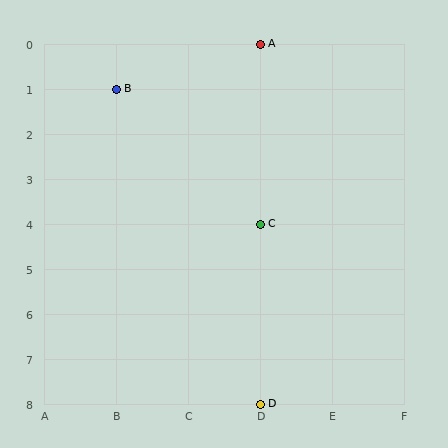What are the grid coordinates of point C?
Point C is at grid coordinates (D, 4).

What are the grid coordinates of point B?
Point B is at grid coordinates (B, 1).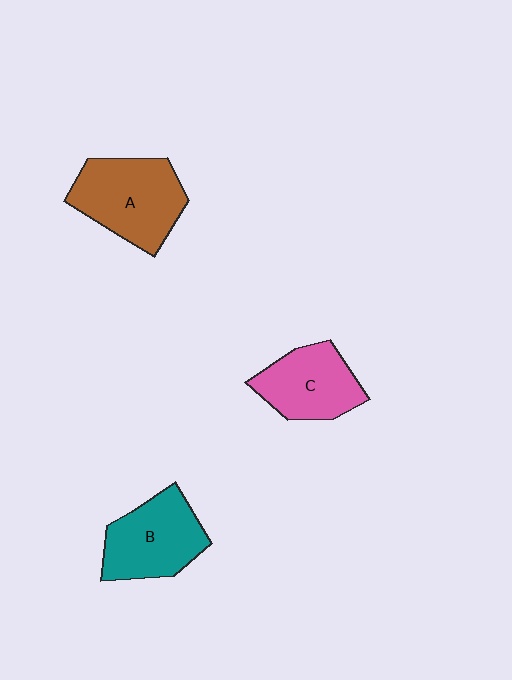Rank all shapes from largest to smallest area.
From largest to smallest: A (brown), B (teal), C (pink).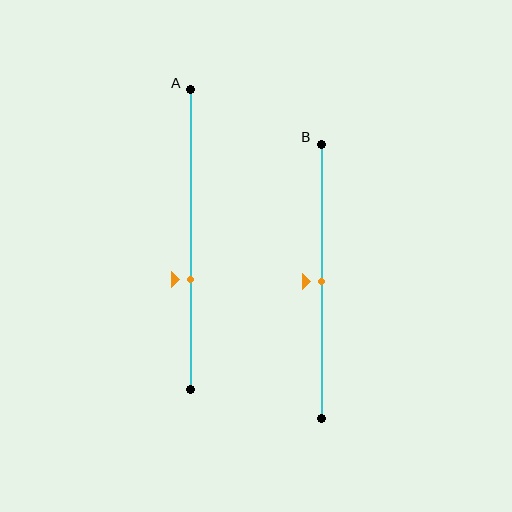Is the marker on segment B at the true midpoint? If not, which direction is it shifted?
Yes, the marker on segment B is at the true midpoint.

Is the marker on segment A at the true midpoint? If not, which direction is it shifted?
No, the marker on segment A is shifted downward by about 13% of the segment length.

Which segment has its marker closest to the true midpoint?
Segment B has its marker closest to the true midpoint.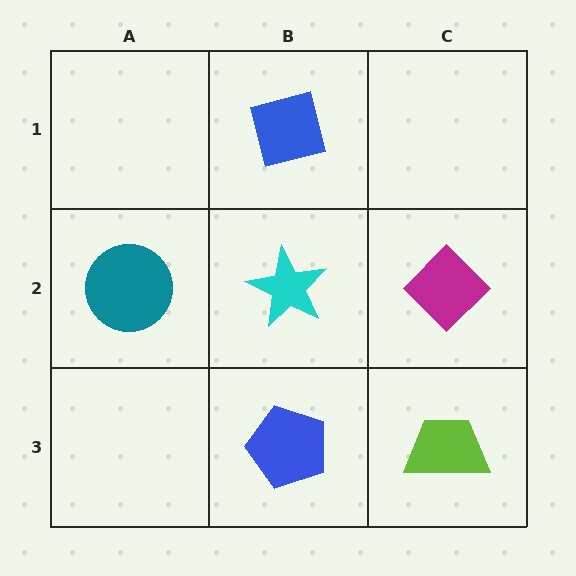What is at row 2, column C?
A magenta diamond.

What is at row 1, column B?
A blue square.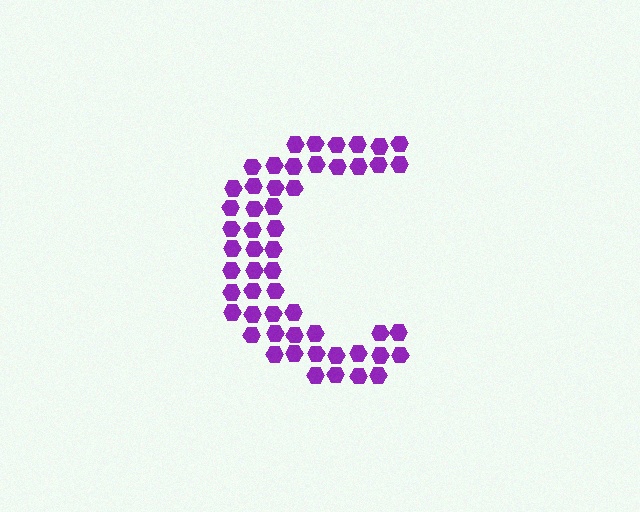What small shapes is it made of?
It is made of small hexagons.